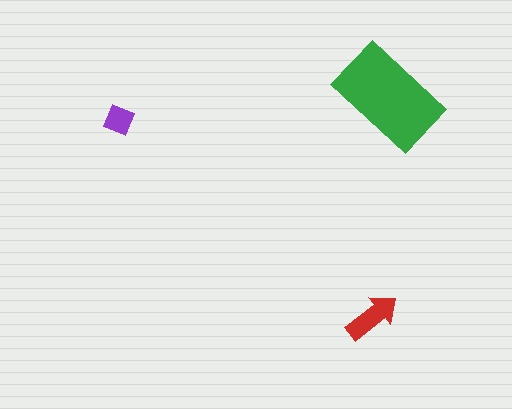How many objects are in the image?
There are 3 objects in the image.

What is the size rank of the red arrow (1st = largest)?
2nd.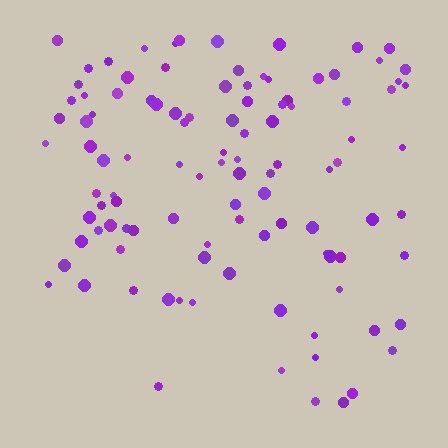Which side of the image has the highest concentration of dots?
The top.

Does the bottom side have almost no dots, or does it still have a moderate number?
Still a moderate number, just noticeably fewer than the top.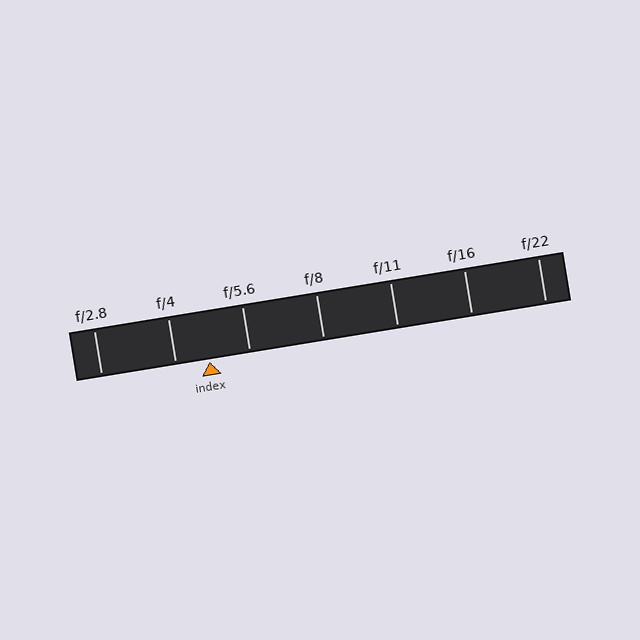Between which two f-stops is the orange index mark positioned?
The index mark is between f/4 and f/5.6.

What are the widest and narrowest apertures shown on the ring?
The widest aperture shown is f/2.8 and the narrowest is f/22.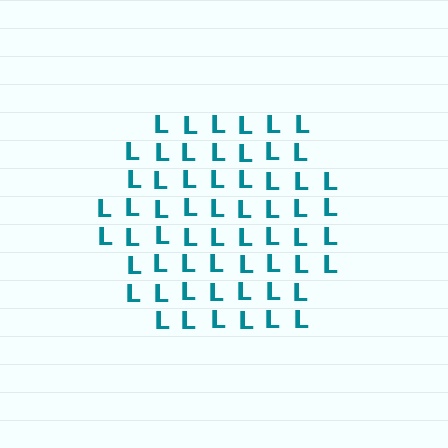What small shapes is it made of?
It is made of small letter L's.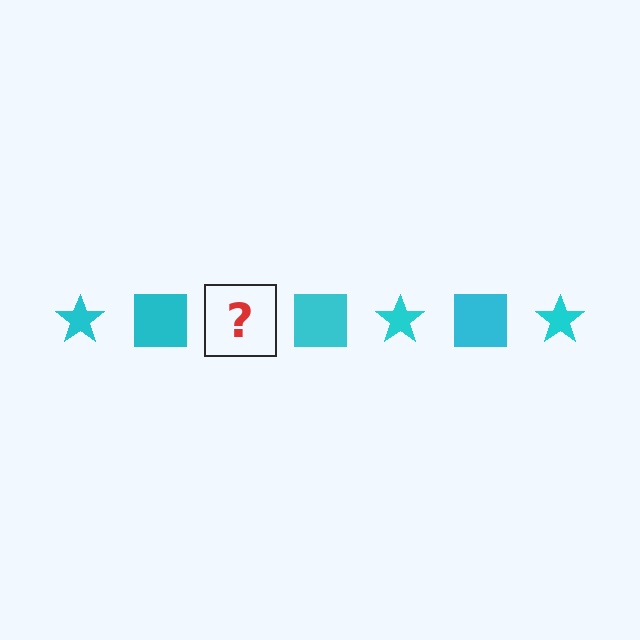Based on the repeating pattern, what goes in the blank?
The blank should be a cyan star.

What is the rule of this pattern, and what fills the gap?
The rule is that the pattern cycles through star, square shapes in cyan. The gap should be filled with a cyan star.